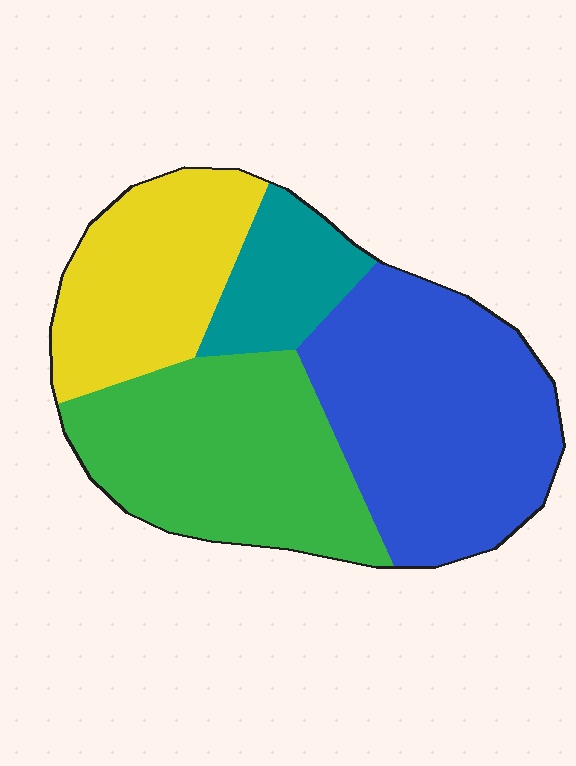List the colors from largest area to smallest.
From largest to smallest: blue, green, yellow, teal.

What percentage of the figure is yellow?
Yellow takes up about one fifth (1/5) of the figure.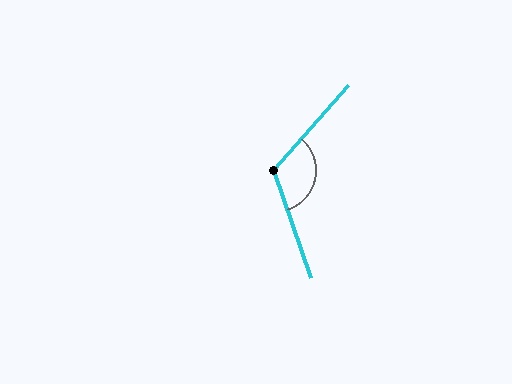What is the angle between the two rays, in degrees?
Approximately 120 degrees.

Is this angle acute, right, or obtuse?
It is obtuse.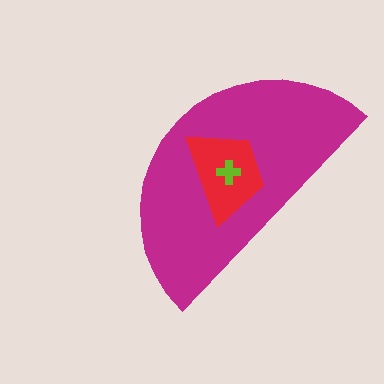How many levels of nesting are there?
3.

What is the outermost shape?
The magenta semicircle.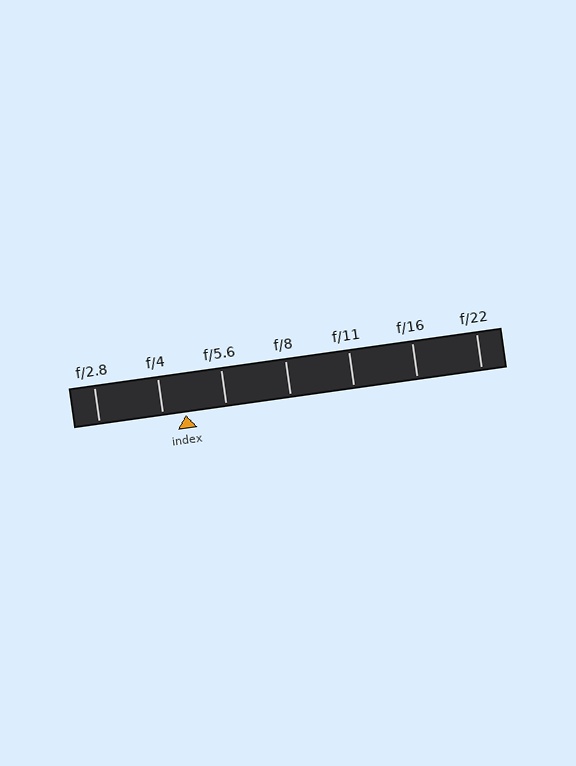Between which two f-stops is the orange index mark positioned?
The index mark is between f/4 and f/5.6.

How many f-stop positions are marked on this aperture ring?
There are 7 f-stop positions marked.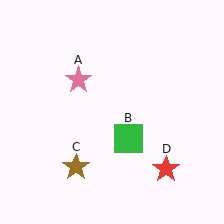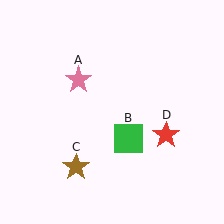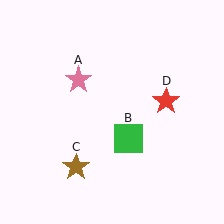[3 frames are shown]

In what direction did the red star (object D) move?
The red star (object D) moved up.